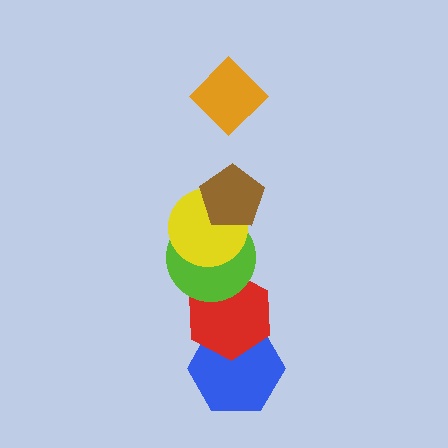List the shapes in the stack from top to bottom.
From top to bottom: the orange diamond, the brown pentagon, the yellow circle, the lime circle, the red hexagon, the blue hexagon.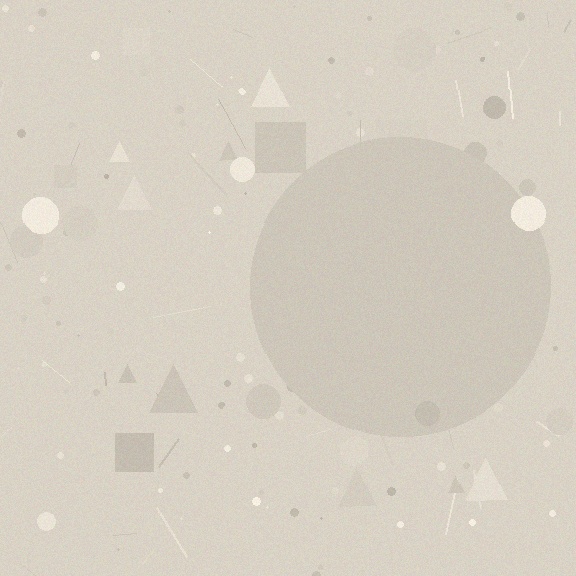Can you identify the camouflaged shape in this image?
The camouflaged shape is a circle.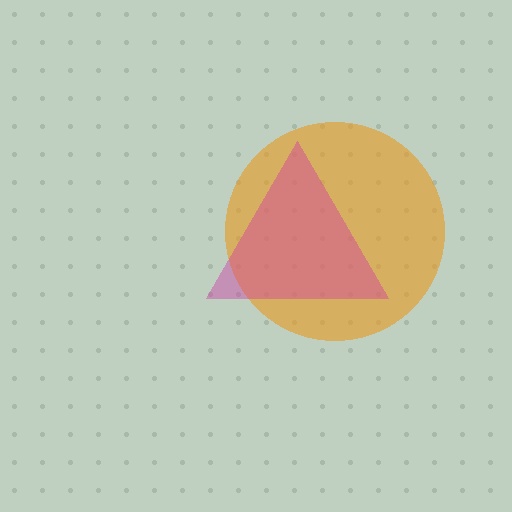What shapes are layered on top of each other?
The layered shapes are: an orange circle, a magenta triangle.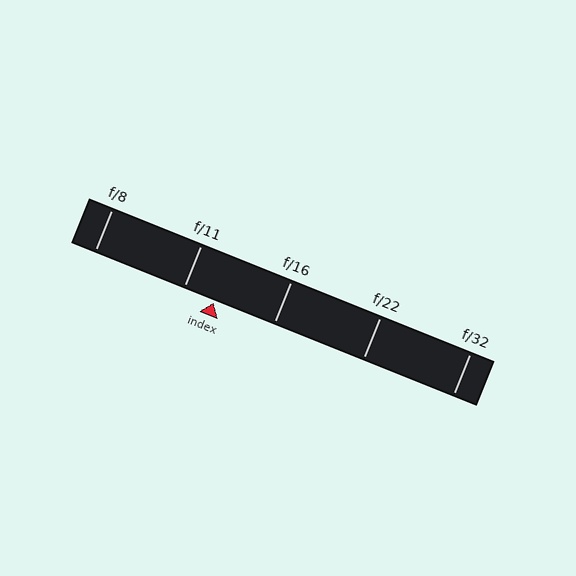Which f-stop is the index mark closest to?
The index mark is closest to f/11.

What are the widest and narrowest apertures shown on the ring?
The widest aperture shown is f/8 and the narrowest is f/32.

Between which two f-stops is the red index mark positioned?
The index mark is between f/11 and f/16.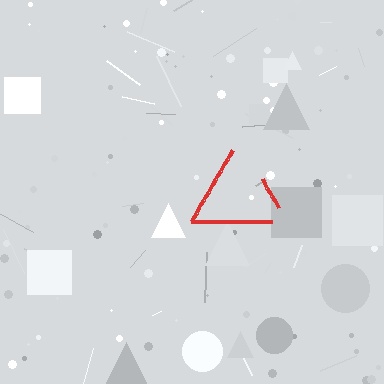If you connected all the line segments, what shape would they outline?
They would outline a triangle.